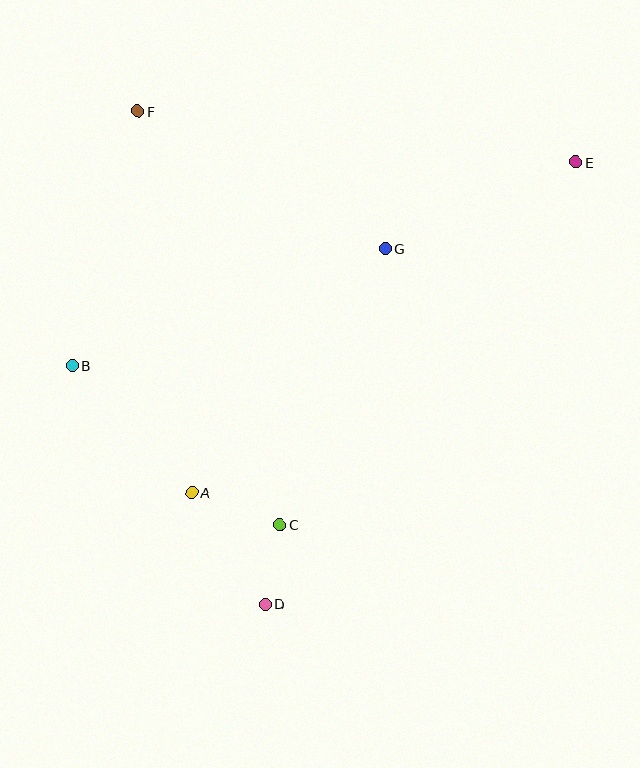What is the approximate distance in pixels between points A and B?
The distance between A and B is approximately 175 pixels.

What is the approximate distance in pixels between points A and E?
The distance between A and E is approximately 507 pixels.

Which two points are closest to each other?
Points C and D are closest to each other.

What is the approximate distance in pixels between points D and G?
The distance between D and G is approximately 375 pixels.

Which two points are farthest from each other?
Points B and E are farthest from each other.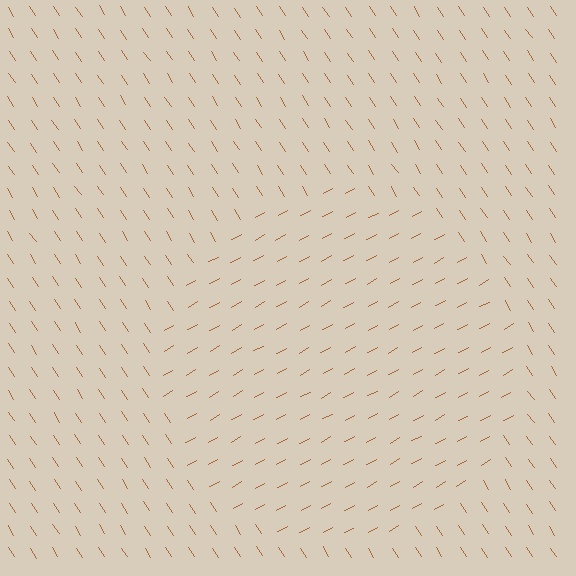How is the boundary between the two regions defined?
The boundary is defined purely by a change in line orientation (approximately 86 degrees difference). All lines are the same color and thickness.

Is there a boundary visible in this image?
Yes, there is a texture boundary formed by a change in line orientation.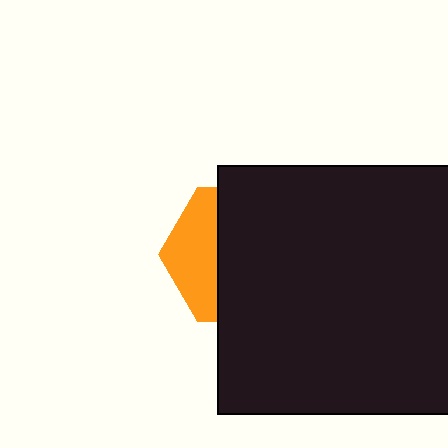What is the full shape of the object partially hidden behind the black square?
The partially hidden object is an orange hexagon.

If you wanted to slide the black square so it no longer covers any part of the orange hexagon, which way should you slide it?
Slide it right — that is the most direct way to separate the two shapes.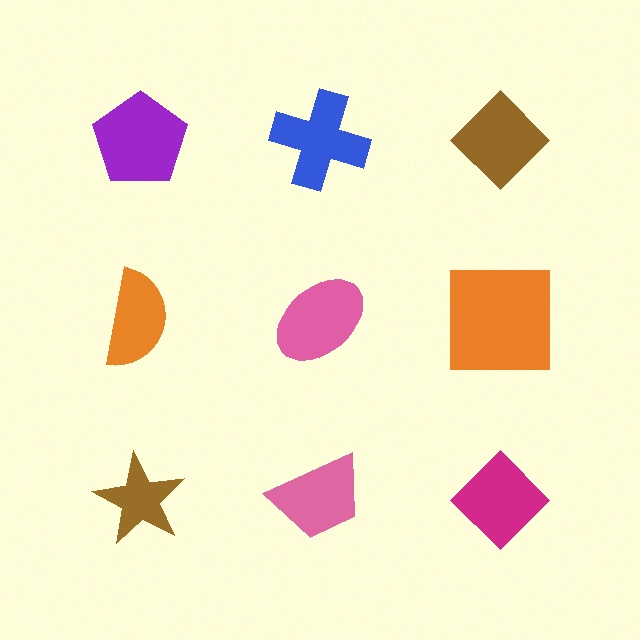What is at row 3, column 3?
A magenta diamond.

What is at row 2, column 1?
An orange semicircle.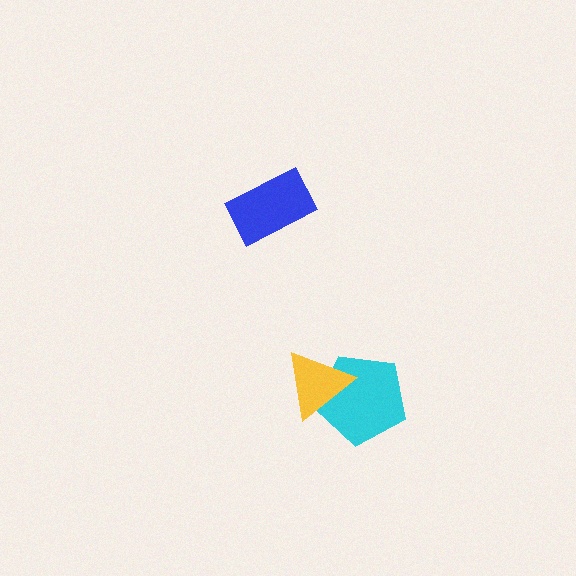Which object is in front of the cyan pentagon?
The yellow triangle is in front of the cyan pentagon.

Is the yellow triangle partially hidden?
No, no other shape covers it.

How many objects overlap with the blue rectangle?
0 objects overlap with the blue rectangle.